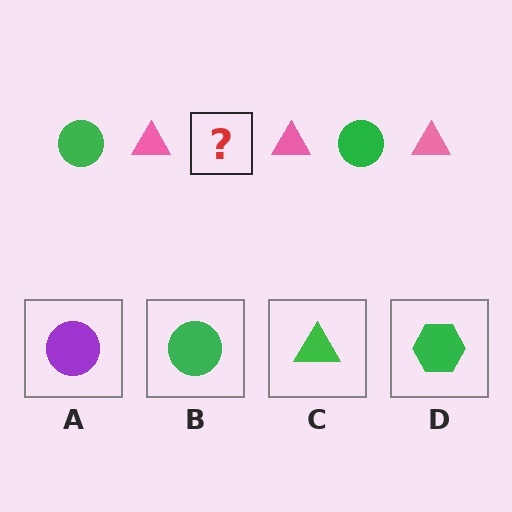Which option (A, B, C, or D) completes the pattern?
B.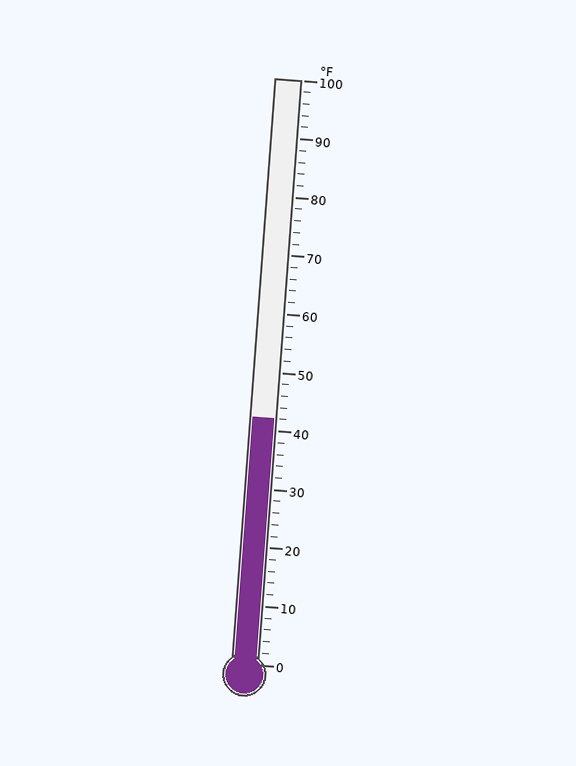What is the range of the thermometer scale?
The thermometer scale ranges from 0°F to 100°F.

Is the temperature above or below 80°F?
The temperature is below 80°F.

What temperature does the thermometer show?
The thermometer shows approximately 42°F.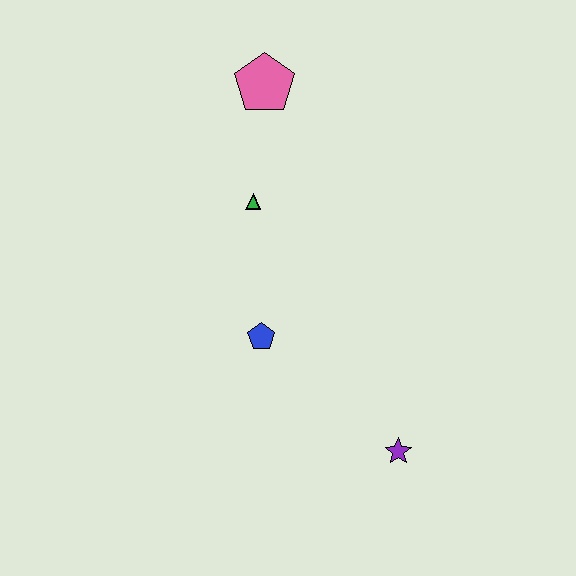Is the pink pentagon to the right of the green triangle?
Yes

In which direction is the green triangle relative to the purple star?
The green triangle is above the purple star.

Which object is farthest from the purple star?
The pink pentagon is farthest from the purple star.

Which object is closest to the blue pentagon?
The green triangle is closest to the blue pentagon.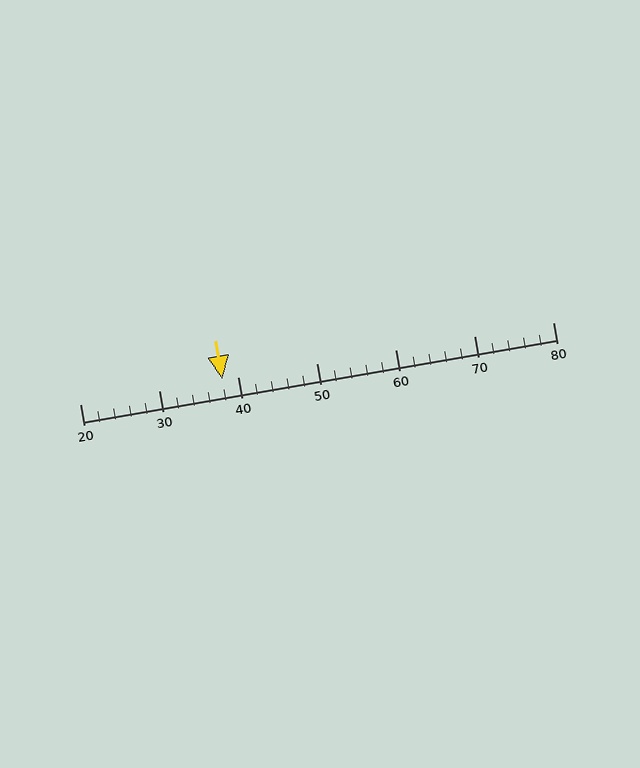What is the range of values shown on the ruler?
The ruler shows values from 20 to 80.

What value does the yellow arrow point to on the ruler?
The yellow arrow points to approximately 38.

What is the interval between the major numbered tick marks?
The major tick marks are spaced 10 units apart.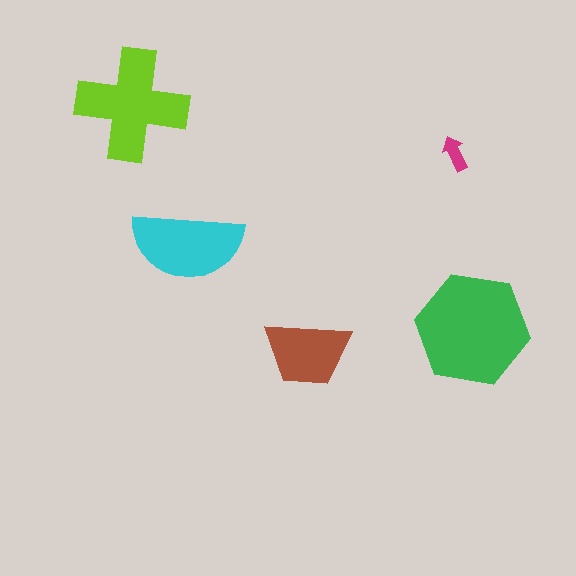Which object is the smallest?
The magenta arrow.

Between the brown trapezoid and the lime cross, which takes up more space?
The lime cross.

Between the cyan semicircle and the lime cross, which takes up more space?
The lime cross.